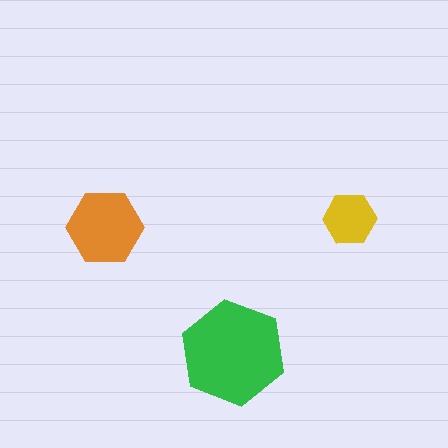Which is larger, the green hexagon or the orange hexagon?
The green one.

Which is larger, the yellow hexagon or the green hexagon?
The green one.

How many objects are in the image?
There are 3 objects in the image.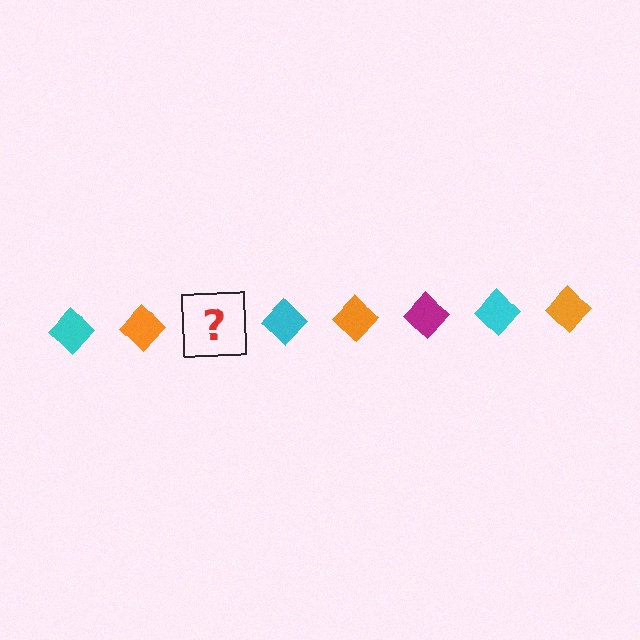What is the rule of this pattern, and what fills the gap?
The rule is that the pattern cycles through cyan, orange, magenta diamonds. The gap should be filled with a magenta diamond.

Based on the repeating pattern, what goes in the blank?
The blank should be a magenta diamond.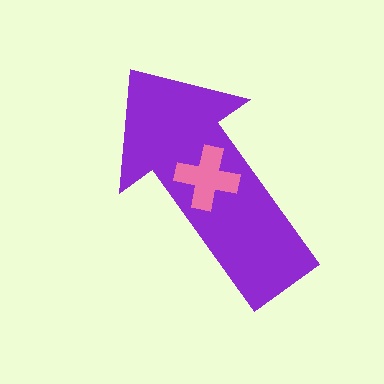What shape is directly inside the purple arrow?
The pink cross.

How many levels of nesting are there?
2.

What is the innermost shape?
The pink cross.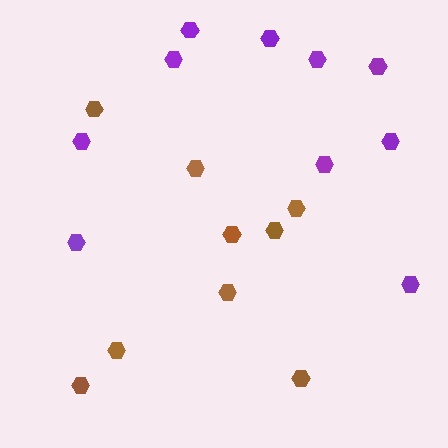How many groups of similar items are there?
There are 2 groups: one group of purple hexagons (10) and one group of brown hexagons (9).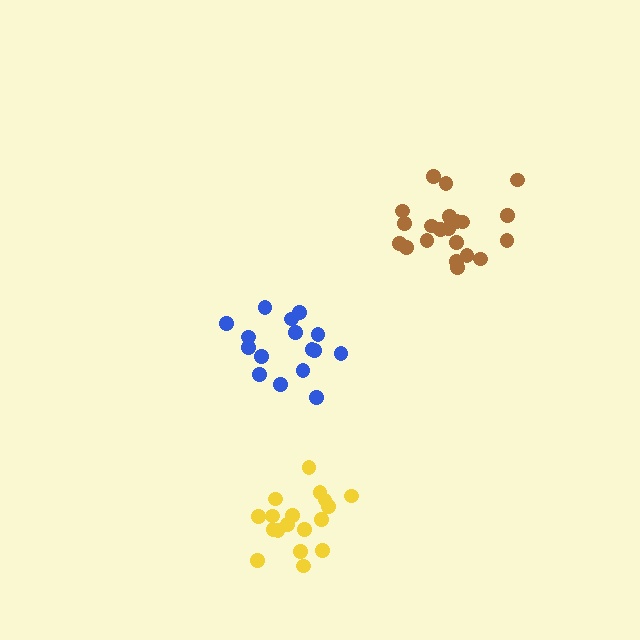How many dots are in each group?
Group 1: 16 dots, Group 2: 21 dots, Group 3: 18 dots (55 total).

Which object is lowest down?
The yellow cluster is bottommost.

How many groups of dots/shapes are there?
There are 3 groups.